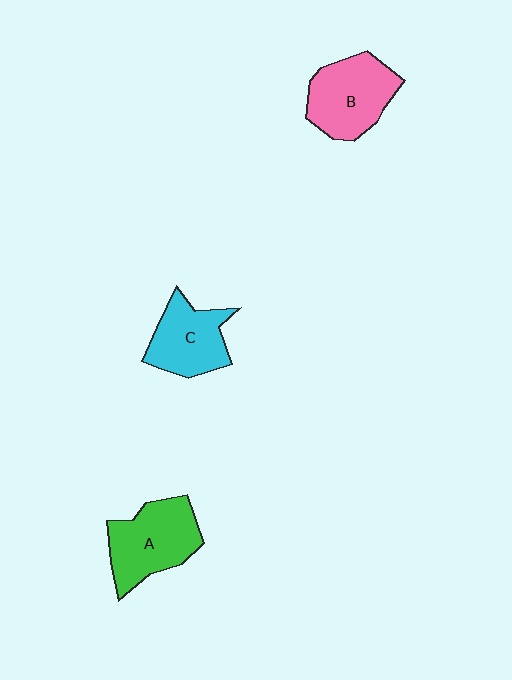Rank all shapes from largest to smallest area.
From largest to smallest: A (green), B (pink), C (cyan).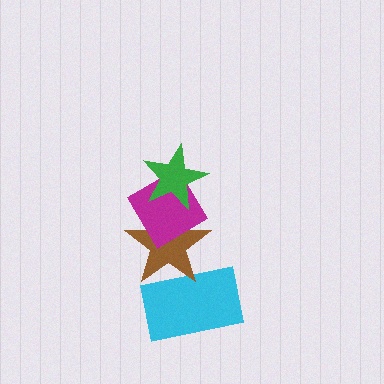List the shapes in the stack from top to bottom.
From top to bottom: the green star, the magenta diamond, the brown star, the cyan rectangle.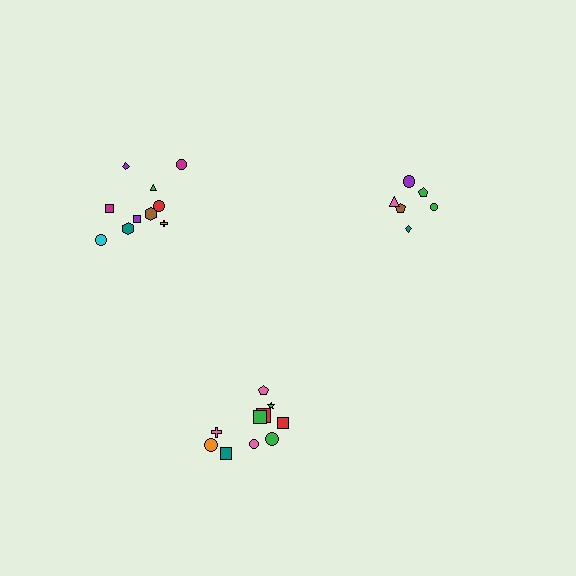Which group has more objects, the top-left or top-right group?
The top-left group.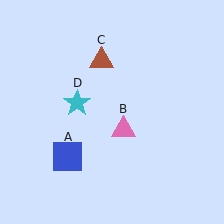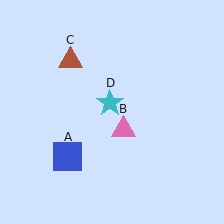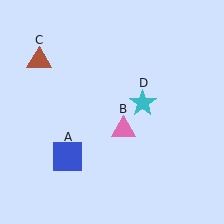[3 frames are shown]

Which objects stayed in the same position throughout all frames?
Blue square (object A) and pink triangle (object B) remained stationary.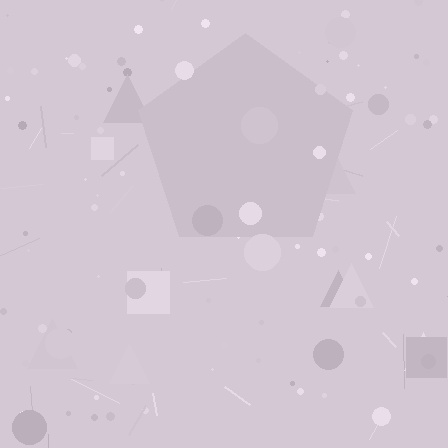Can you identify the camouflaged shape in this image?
The camouflaged shape is a pentagon.